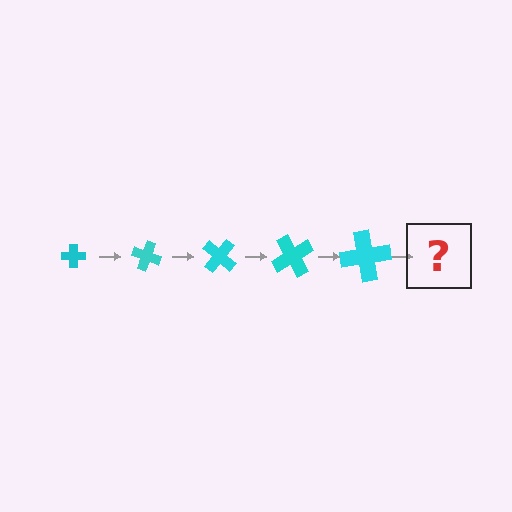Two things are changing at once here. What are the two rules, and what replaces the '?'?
The two rules are that the cross grows larger each step and it rotates 20 degrees each step. The '?' should be a cross, larger than the previous one and rotated 100 degrees from the start.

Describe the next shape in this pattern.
It should be a cross, larger than the previous one and rotated 100 degrees from the start.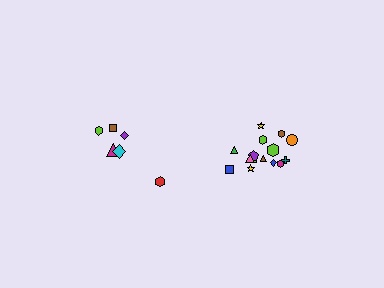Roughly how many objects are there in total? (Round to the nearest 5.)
Roughly 20 objects in total.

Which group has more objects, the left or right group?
The right group.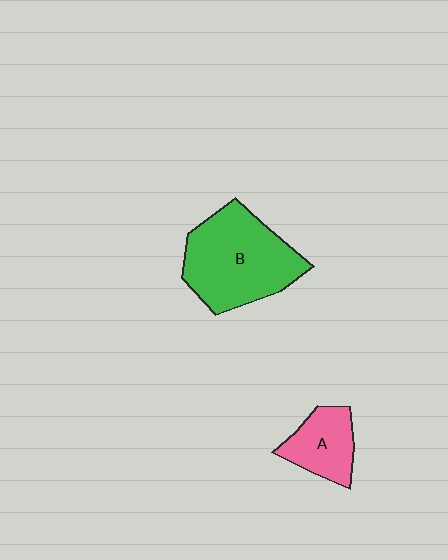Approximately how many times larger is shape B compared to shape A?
Approximately 2.1 times.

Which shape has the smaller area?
Shape A (pink).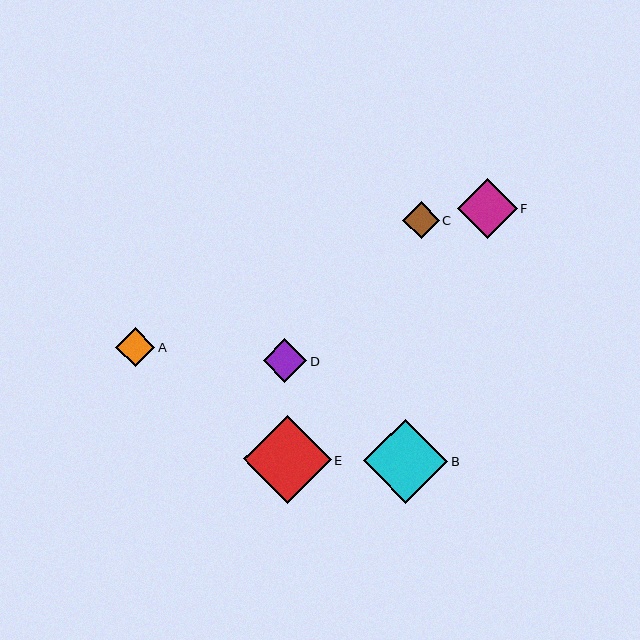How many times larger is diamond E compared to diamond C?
Diamond E is approximately 2.4 times the size of diamond C.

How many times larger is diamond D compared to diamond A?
Diamond D is approximately 1.1 times the size of diamond A.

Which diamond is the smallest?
Diamond C is the smallest with a size of approximately 37 pixels.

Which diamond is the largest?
Diamond E is the largest with a size of approximately 88 pixels.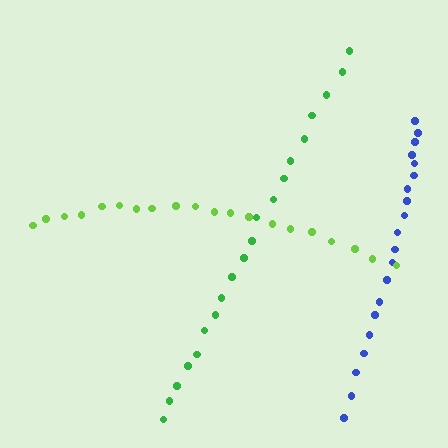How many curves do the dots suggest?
There are 3 distinct paths.